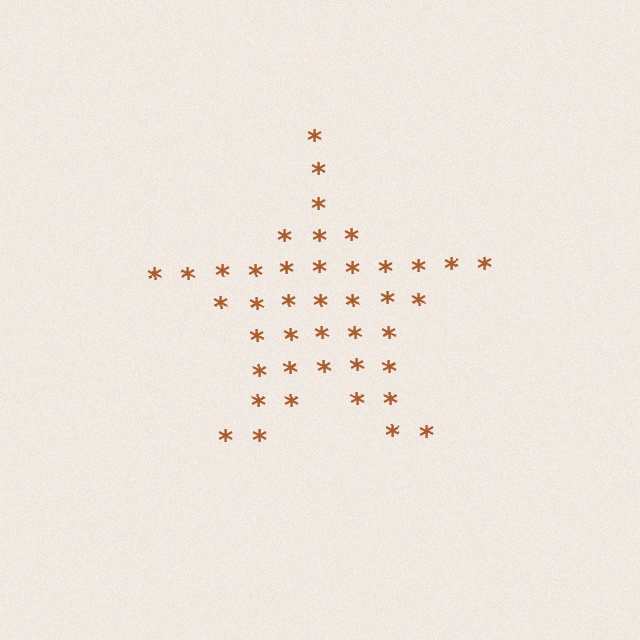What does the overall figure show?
The overall figure shows a star.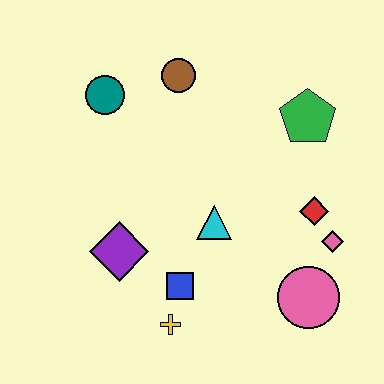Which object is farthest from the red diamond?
The teal circle is farthest from the red diamond.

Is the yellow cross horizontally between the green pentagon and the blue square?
No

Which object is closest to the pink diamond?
The red diamond is closest to the pink diamond.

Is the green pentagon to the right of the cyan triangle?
Yes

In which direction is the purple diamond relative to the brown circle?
The purple diamond is below the brown circle.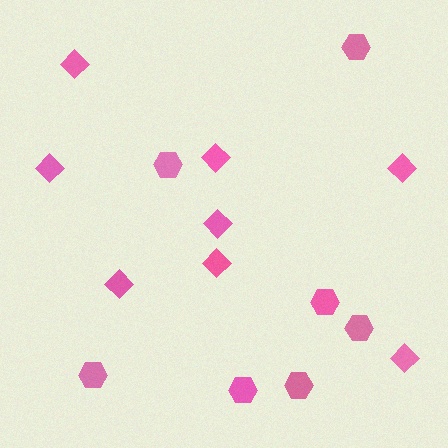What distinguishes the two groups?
There are 2 groups: one group of hexagons (7) and one group of diamonds (8).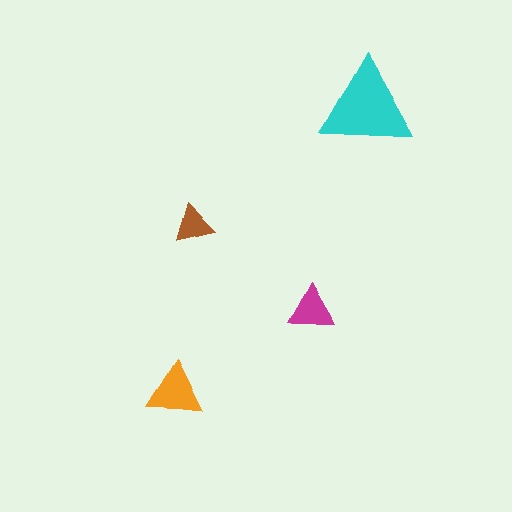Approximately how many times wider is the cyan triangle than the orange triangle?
About 1.5 times wider.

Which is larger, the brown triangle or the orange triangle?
The orange one.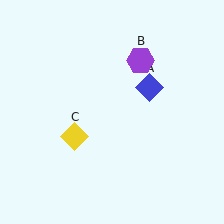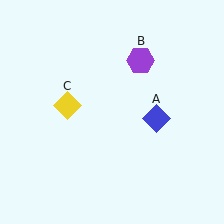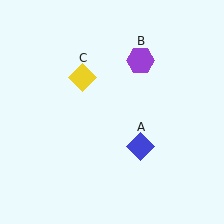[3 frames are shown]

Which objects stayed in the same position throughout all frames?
Purple hexagon (object B) remained stationary.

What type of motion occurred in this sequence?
The blue diamond (object A), yellow diamond (object C) rotated clockwise around the center of the scene.